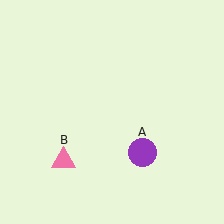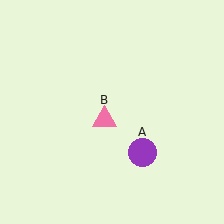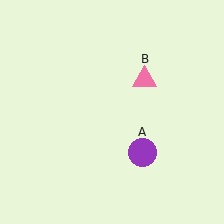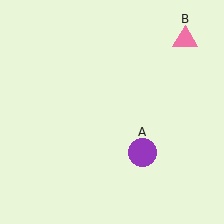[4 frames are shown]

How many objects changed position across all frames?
1 object changed position: pink triangle (object B).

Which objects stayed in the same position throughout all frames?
Purple circle (object A) remained stationary.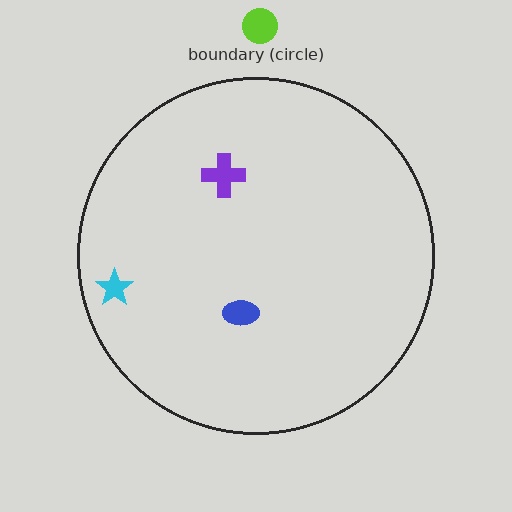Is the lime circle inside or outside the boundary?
Outside.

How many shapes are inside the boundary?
3 inside, 1 outside.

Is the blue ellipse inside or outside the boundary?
Inside.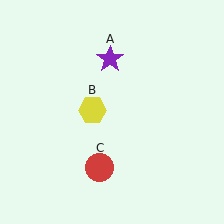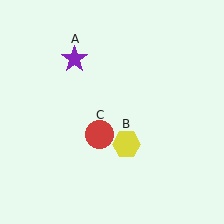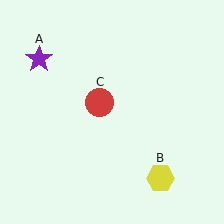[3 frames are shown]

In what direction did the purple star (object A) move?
The purple star (object A) moved left.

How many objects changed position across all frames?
3 objects changed position: purple star (object A), yellow hexagon (object B), red circle (object C).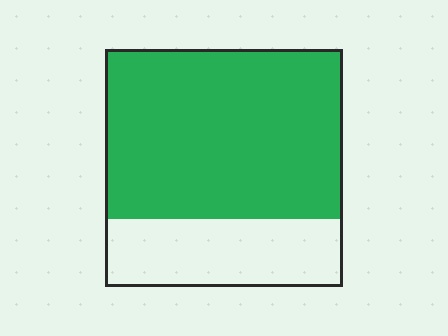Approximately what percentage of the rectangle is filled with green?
Approximately 70%.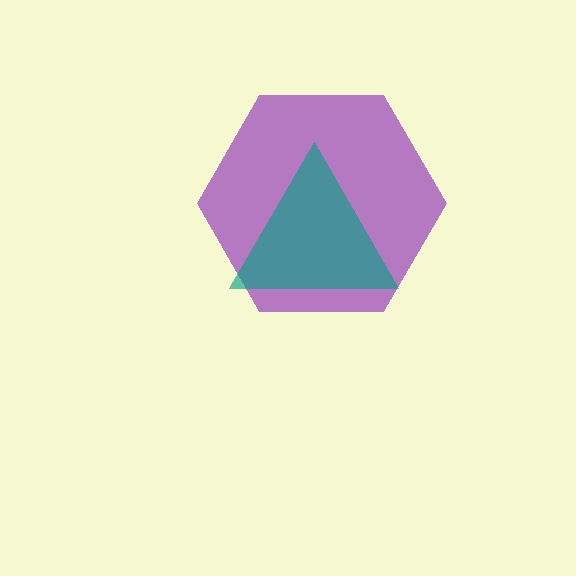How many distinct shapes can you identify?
There are 2 distinct shapes: a purple hexagon, a teal triangle.